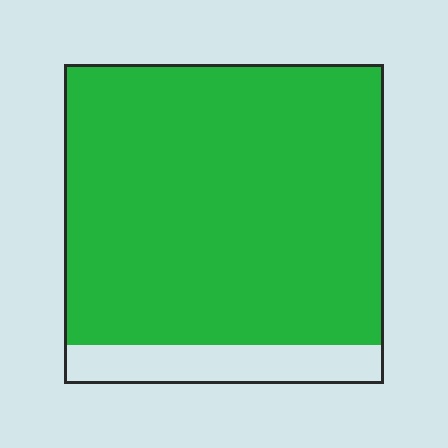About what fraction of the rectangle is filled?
About seven eighths (7/8).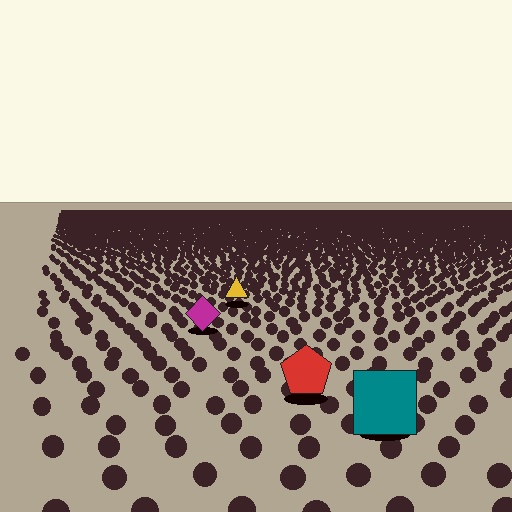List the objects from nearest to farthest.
From nearest to farthest: the teal square, the red pentagon, the magenta diamond, the yellow triangle.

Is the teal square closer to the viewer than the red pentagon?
Yes. The teal square is closer — you can tell from the texture gradient: the ground texture is coarser near it.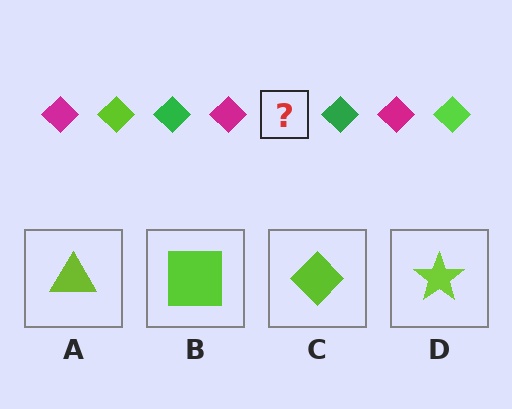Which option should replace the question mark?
Option C.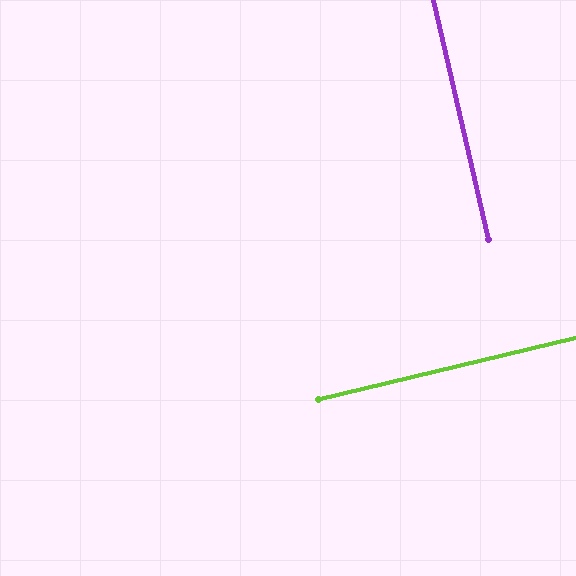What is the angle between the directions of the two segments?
Approximately 89 degrees.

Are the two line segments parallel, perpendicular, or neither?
Perpendicular — they meet at approximately 89°.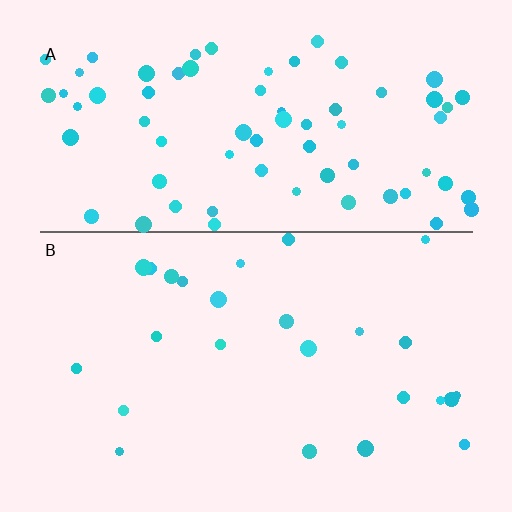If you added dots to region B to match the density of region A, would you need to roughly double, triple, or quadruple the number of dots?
Approximately triple.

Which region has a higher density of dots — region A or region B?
A (the top).